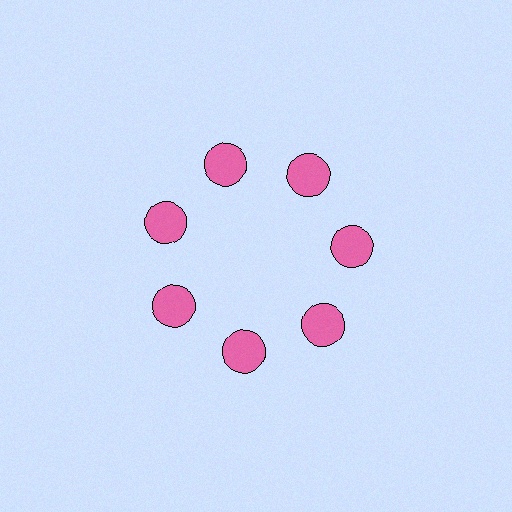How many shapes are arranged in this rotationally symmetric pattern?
There are 7 shapes, arranged in 7 groups of 1.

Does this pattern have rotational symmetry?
Yes, this pattern has 7-fold rotational symmetry. It looks the same after rotating 51 degrees around the center.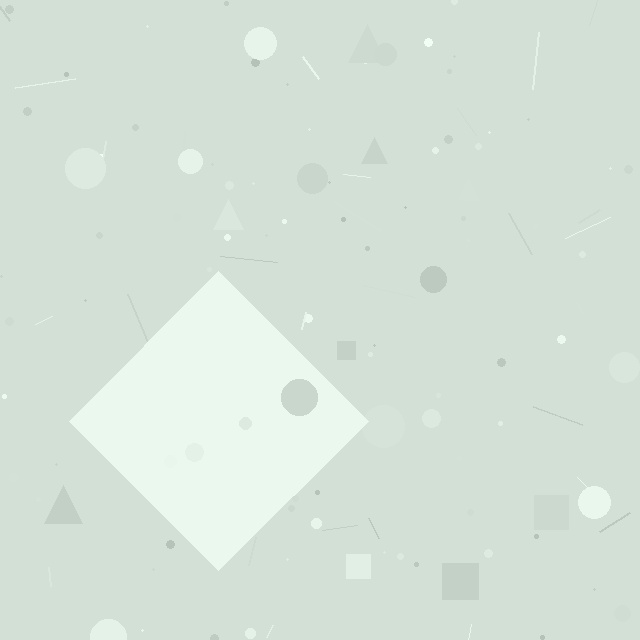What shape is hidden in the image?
A diamond is hidden in the image.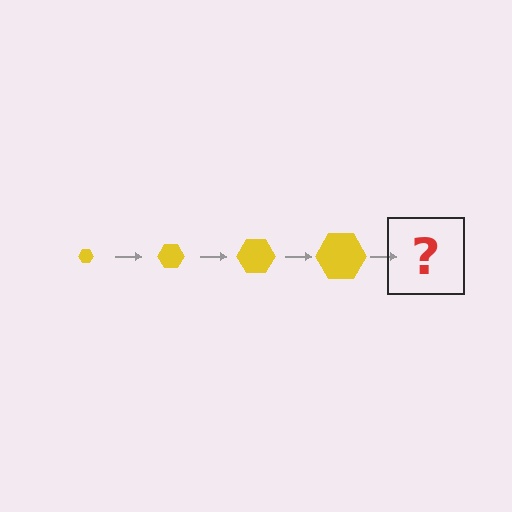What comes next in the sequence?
The next element should be a yellow hexagon, larger than the previous one.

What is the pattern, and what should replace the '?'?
The pattern is that the hexagon gets progressively larger each step. The '?' should be a yellow hexagon, larger than the previous one.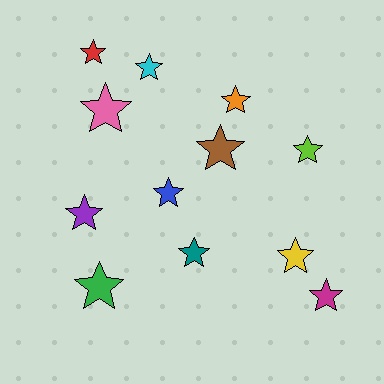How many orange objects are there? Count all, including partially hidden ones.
There is 1 orange object.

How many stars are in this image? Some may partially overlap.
There are 12 stars.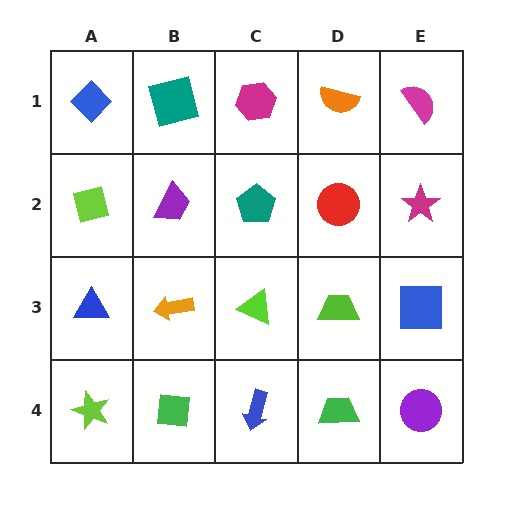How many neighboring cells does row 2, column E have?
3.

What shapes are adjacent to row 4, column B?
An orange arrow (row 3, column B), a lime star (row 4, column A), a blue arrow (row 4, column C).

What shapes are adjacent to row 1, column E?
A magenta star (row 2, column E), an orange semicircle (row 1, column D).